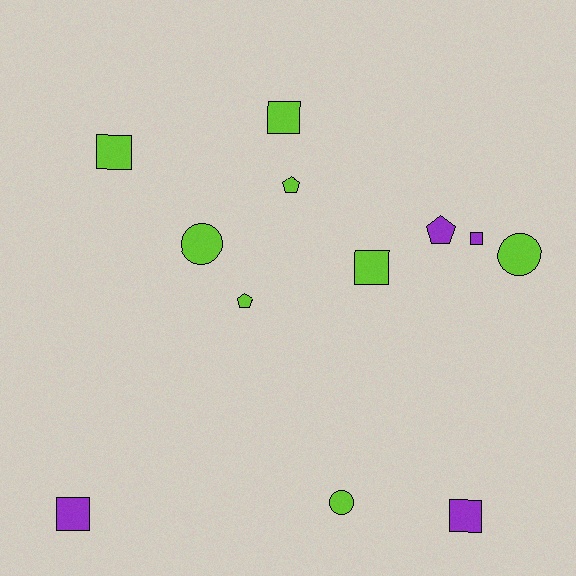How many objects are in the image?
There are 12 objects.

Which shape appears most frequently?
Square, with 6 objects.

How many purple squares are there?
There are 3 purple squares.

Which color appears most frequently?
Lime, with 8 objects.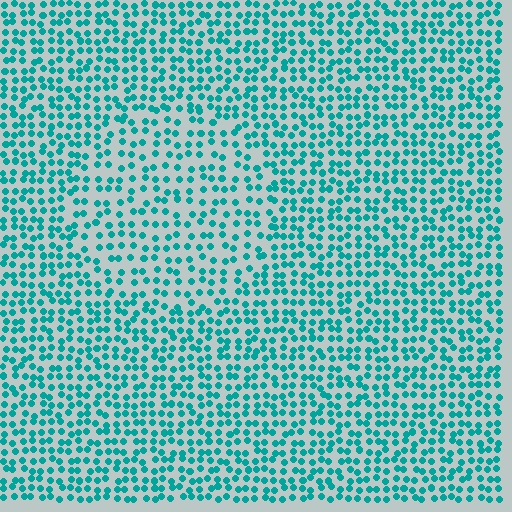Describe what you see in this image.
The image contains small teal elements arranged at two different densities. A circle-shaped region is visible where the elements are less densely packed than the surrounding area.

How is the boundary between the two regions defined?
The boundary is defined by a change in element density (approximately 1.5x ratio). All elements are the same color, size, and shape.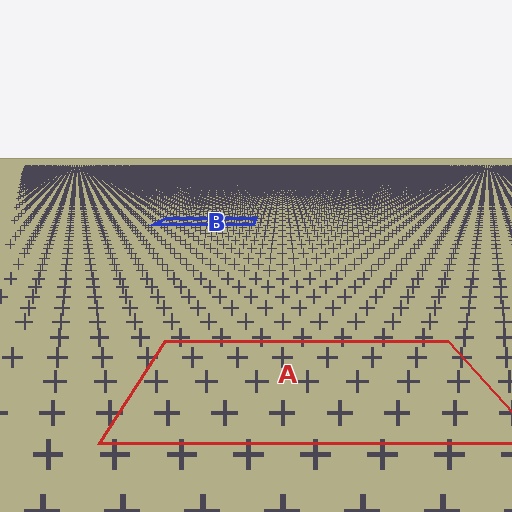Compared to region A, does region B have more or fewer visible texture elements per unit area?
Region B has more texture elements per unit area — they are packed more densely because it is farther away.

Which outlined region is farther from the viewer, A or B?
Region B is farther from the viewer — the texture elements inside it appear smaller and more densely packed.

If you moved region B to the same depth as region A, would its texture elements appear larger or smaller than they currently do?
They would appear larger. At a closer depth, the same texture elements are projected at a bigger on-screen size.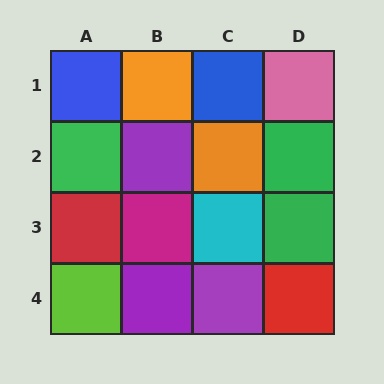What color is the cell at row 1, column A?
Blue.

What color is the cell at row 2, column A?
Green.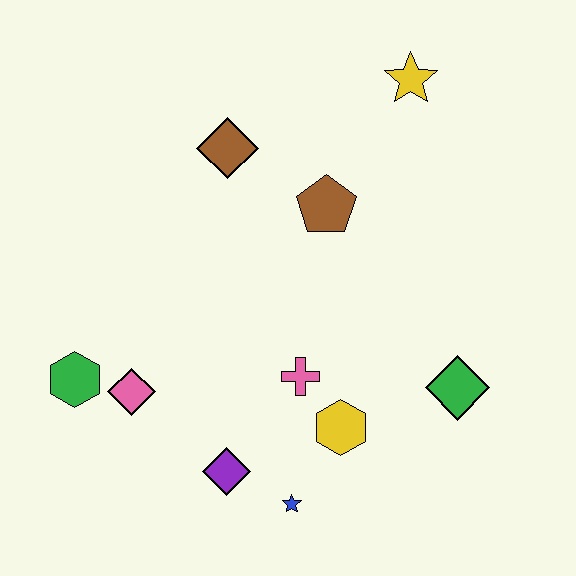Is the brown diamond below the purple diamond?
No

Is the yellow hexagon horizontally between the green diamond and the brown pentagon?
Yes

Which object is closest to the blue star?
The purple diamond is closest to the blue star.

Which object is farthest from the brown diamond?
The blue star is farthest from the brown diamond.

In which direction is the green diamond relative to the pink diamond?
The green diamond is to the right of the pink diamond.